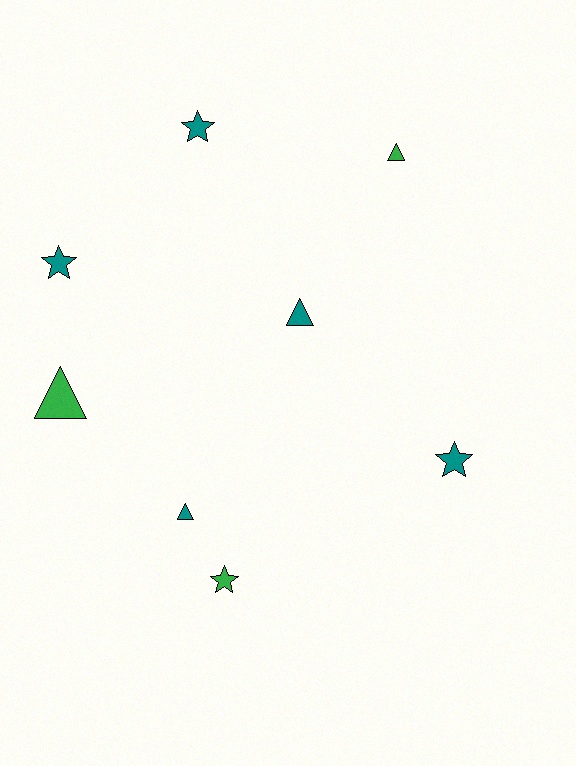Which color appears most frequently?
Teal, with 5 objects.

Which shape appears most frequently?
Triangle, with 4 objects.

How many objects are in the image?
There are 8 objects.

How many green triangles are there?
There are 2 green triangles.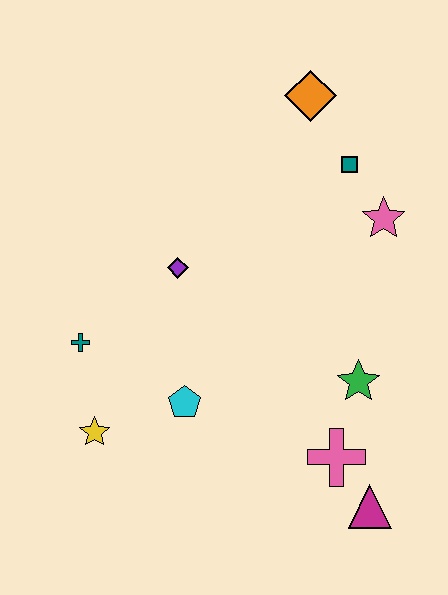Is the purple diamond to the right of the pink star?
No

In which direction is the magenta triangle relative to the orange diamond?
The magenta triangle is below the orange diamond.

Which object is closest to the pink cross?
The magenta triangle is closest to the pink cross.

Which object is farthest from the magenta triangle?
The orange diamond is farthest from the magenta triangle.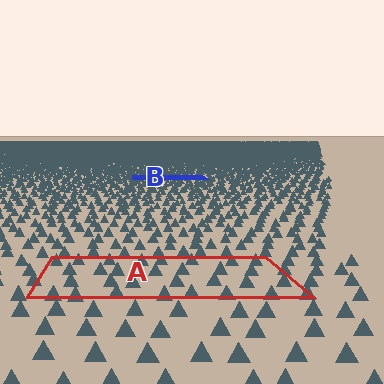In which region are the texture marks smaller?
The texture marks are smaller in region B, because it is farther away.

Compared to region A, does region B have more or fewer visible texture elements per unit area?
Region B has more texture elements per unit area — they are packed more densely because it is farther away.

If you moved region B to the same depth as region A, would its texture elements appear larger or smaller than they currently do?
They would appear larger. At a closer depth, the same texture elements are projected at a bigger on-screen size.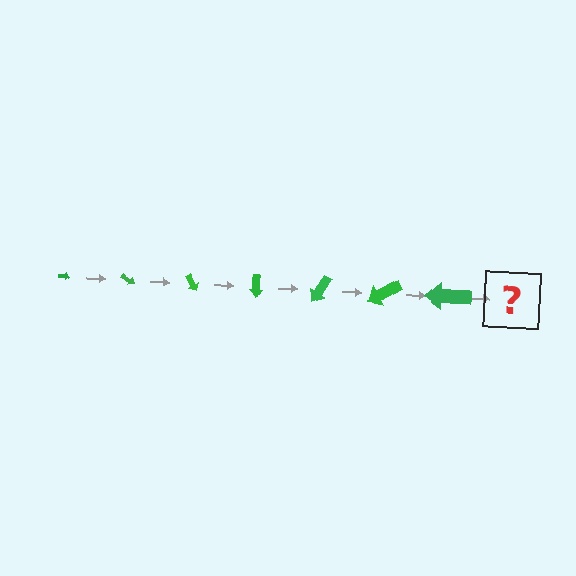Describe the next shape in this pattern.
It should be an arrow, larger than the previous one and rotated 210 degrees from the start.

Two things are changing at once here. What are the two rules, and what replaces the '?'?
The two rules are that the arrow grows larger each step and it rotates 30 degrees each step. The '?' should be an arrow, larger than the previous one and rotated 210 degrees from the start.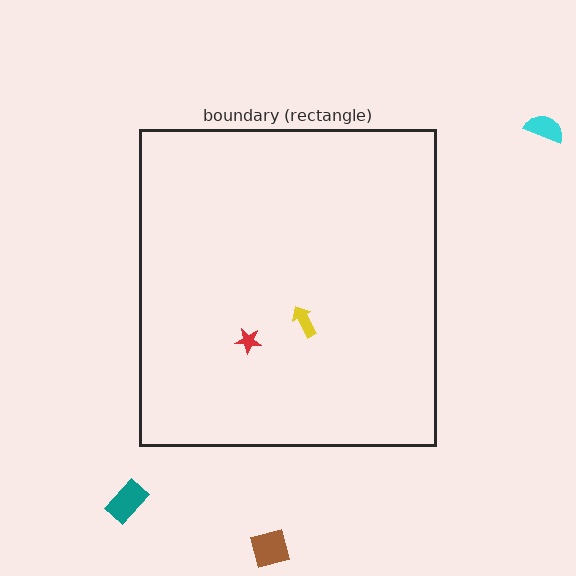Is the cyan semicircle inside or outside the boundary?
Outside.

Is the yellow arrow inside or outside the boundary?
Inside.